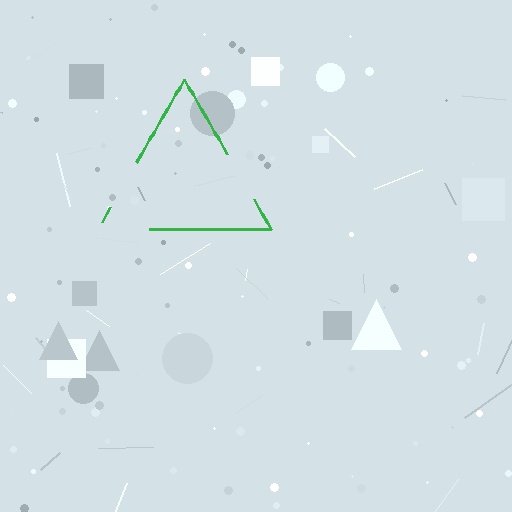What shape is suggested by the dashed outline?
The dashed outline suggests a triangle.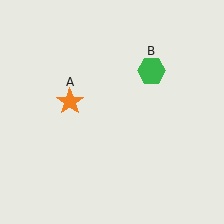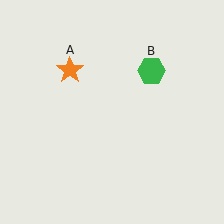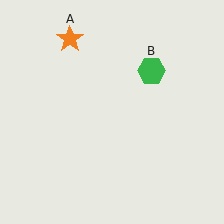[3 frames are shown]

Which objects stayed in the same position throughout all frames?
Green hexagon (object B) remained stationary.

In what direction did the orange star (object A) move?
The orange star (object A) moved up.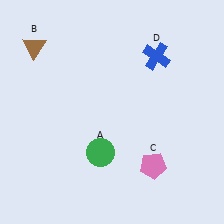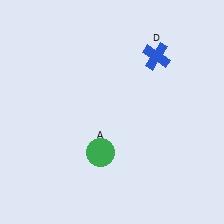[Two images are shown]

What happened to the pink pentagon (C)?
The pink pentagon (C) was removed in Image 2. It was in the bottom-right area of Image 1.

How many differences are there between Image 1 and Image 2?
There are 2 differences between the two images.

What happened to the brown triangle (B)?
The brown triangle (B) was removed in Image 2. It was in the top-left area of Image 1.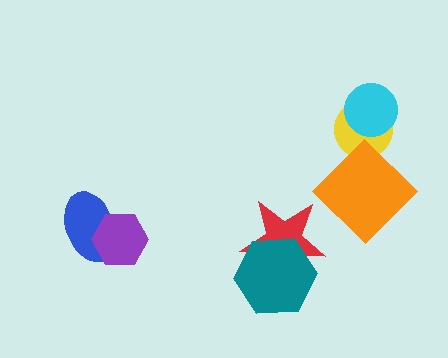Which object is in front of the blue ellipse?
The purple hexagon is in front of the blue ellipse.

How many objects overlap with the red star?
1 object overlaps with the red star.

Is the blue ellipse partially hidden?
Yes, it is partially covered by another shape.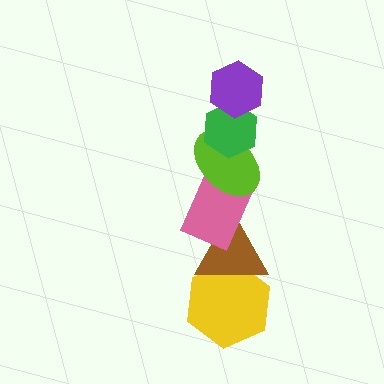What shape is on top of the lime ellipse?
The green hexagon is on top of the lime ellipse.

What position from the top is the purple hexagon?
The purple hexagon is 1st from the top.